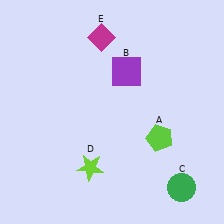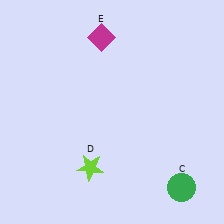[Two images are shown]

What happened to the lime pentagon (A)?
The lime pentagon (A) was removed in Image 2. It was in the bottom-right area of Image 1.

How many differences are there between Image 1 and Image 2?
There are 2 differences between the two images.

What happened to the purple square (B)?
The purple square (B) was removed in Image 2. It was in the top-right area of Image 1.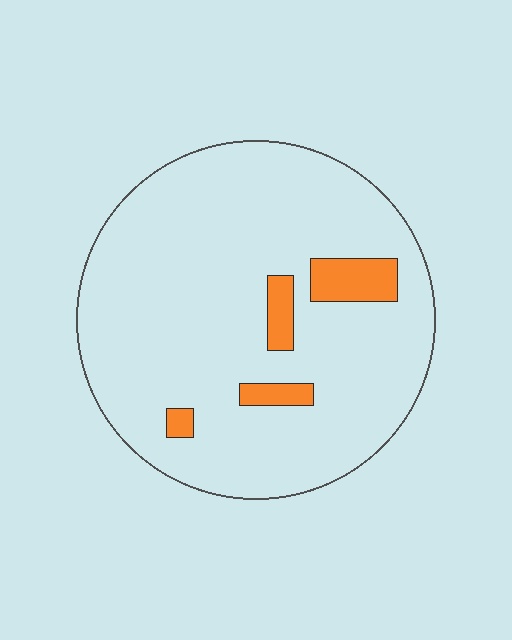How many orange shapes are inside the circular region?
4.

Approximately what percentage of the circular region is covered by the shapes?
Approximately 10%.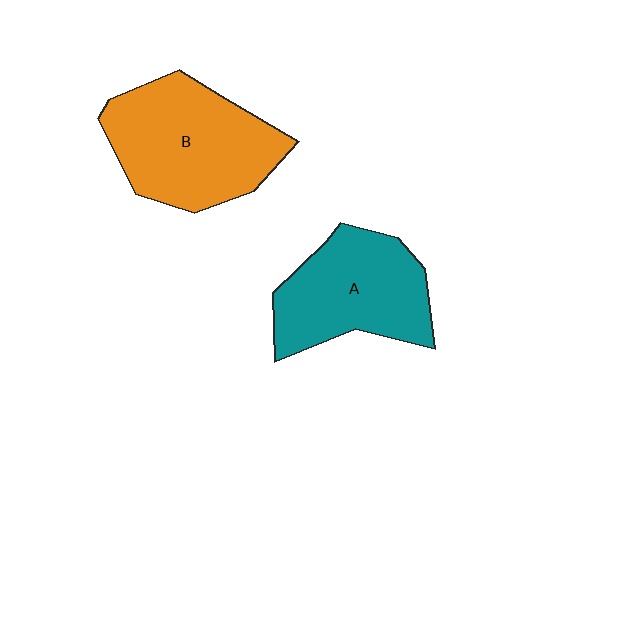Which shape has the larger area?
Shape B (orange).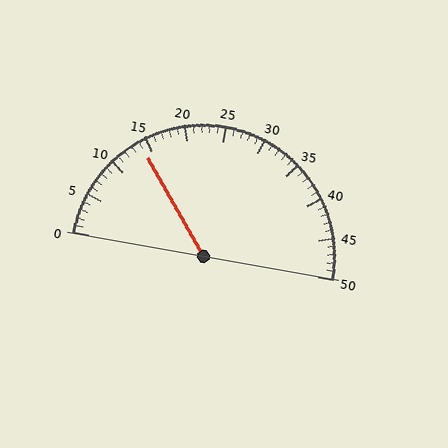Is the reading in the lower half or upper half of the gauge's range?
The reading is in the lower half of the range (0 to 50).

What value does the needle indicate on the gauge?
The needle indicates approximately 14.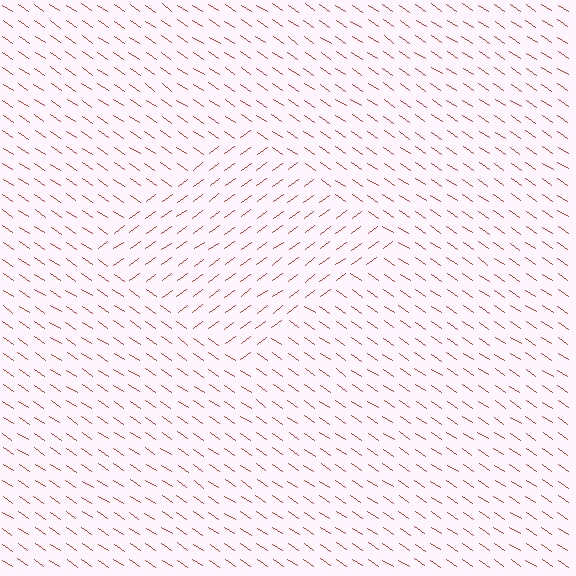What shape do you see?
I see a diamond.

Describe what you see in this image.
The image is filled with small red line segments. A diamond region in the image has lines oriented differently from the surrounding lines, creating a visible texture boundary.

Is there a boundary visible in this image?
Yes, there is a texture boundary formed by a change in line orientation.